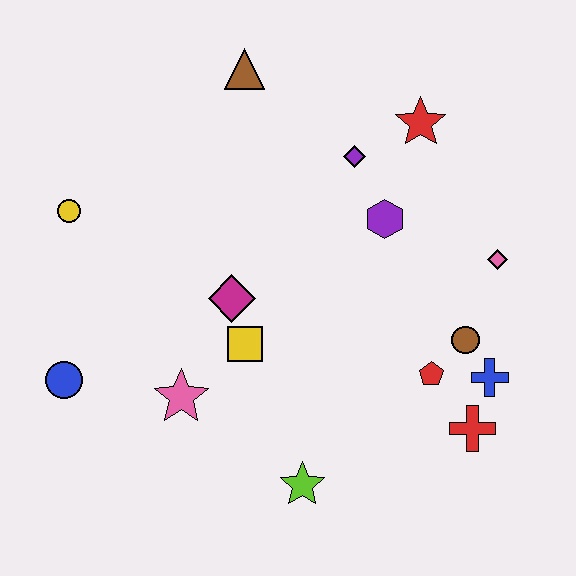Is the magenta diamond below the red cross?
No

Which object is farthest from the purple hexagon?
The blue circle is farthest from the purple hexagon.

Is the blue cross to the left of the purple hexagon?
No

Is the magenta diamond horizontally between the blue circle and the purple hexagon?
Yes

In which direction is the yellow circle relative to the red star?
The yellow circle is to the left of the red star.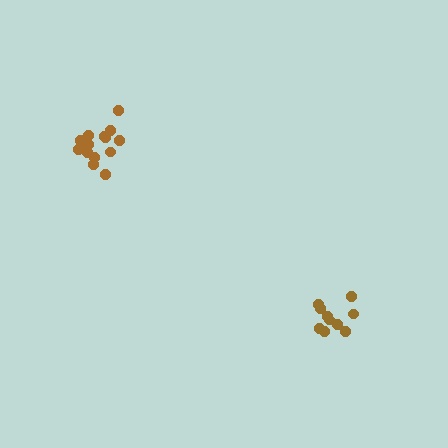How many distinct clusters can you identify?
There are 2 distinct clusters.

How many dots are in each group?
Group 1: 10 dots, Group 2: 14 dots (24 total).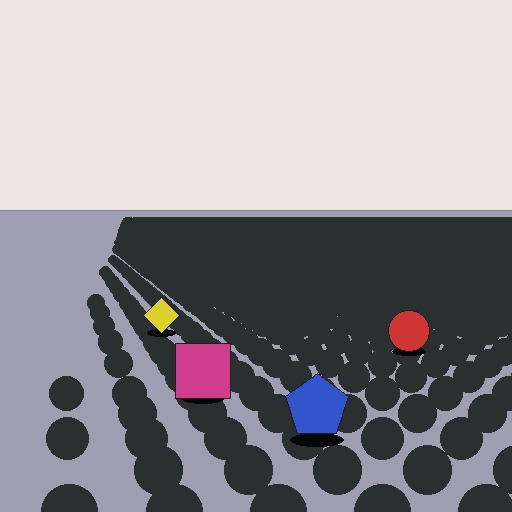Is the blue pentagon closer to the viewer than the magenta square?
Yes. The blue pentagon is closer — you can tell from the texture gradient: the ground texture is coarser near it.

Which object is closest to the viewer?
The blue pentagon is closest. The texture marks near it are larger and more spread out.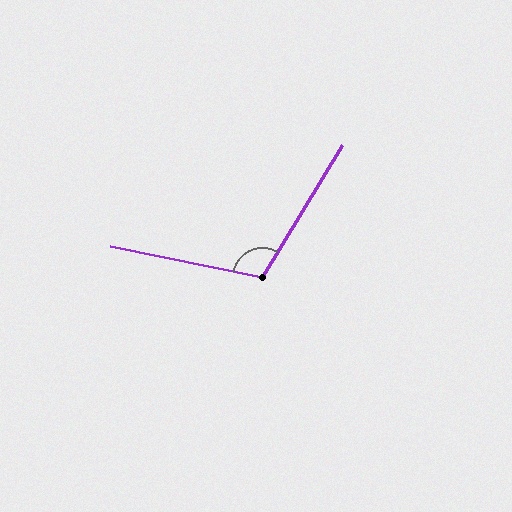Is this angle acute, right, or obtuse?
It is obtuse.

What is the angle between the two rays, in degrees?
Approximately 109 degrees.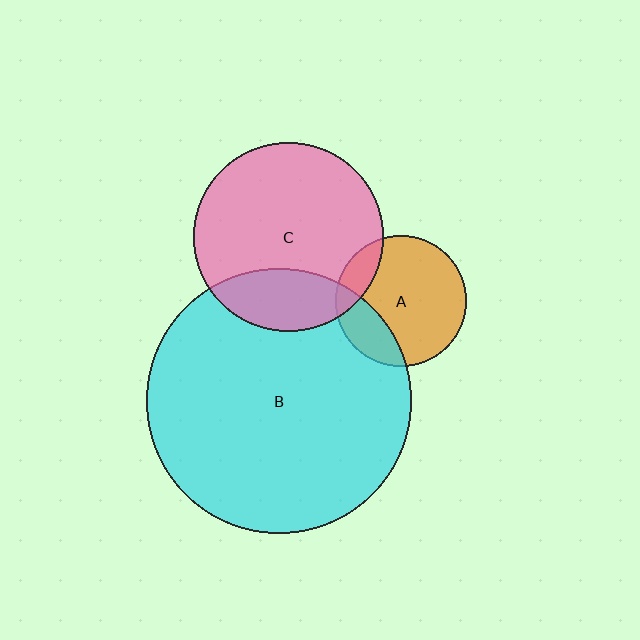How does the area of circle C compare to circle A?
Approximately 2.1 times.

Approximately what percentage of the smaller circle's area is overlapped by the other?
Approximately 25%.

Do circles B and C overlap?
Yes.